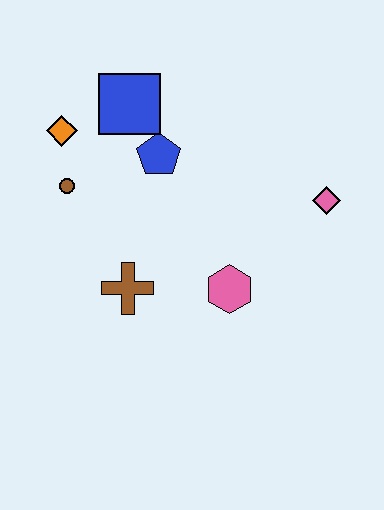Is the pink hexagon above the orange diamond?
No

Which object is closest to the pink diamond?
The pink hexagon is closest to the pink diamond.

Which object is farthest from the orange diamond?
The pink diamond is farthest from the orange diamond.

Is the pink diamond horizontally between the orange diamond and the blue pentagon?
No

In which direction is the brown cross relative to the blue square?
The brown cross is below the blue square.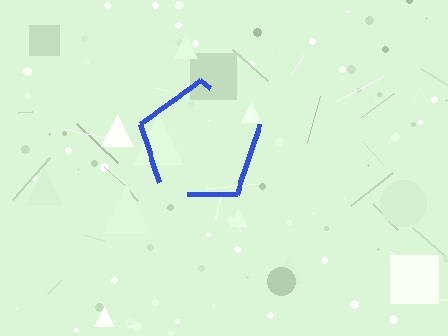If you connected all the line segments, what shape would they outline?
They would outline a pentagon.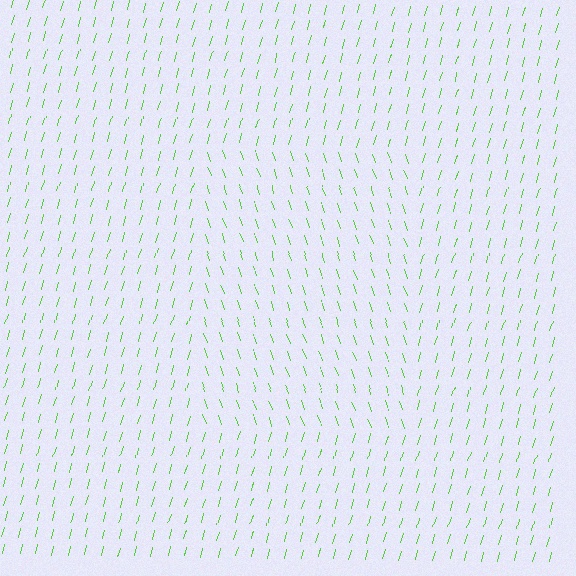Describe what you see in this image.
The image is filled with small lime line segments. A rectangle region in the image has lines oriented differently from the surrounding lines, creating a visible texture boundary.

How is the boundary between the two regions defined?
The boundary is defined purely by a change in line orientation (approximately 35 degrees difference). All lines are the same color and thickness.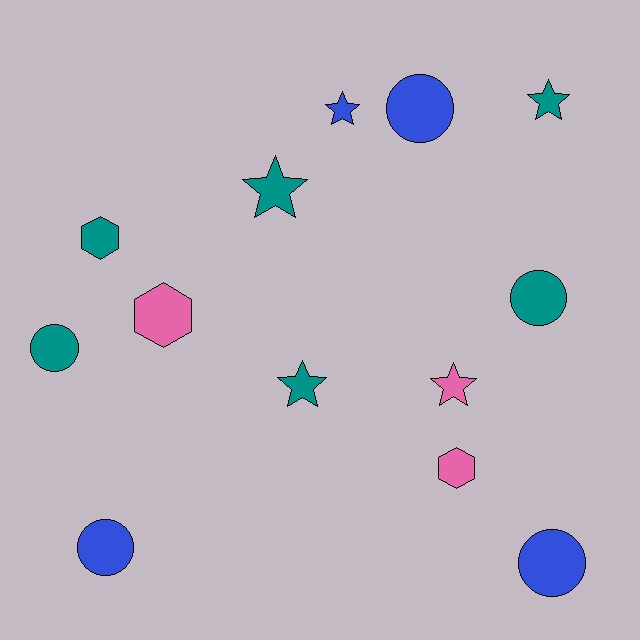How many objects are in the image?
There are 13 objects.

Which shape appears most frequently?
Circle, with 5 objects.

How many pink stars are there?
There is 1 pink star.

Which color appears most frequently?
Teal, with 6 objects.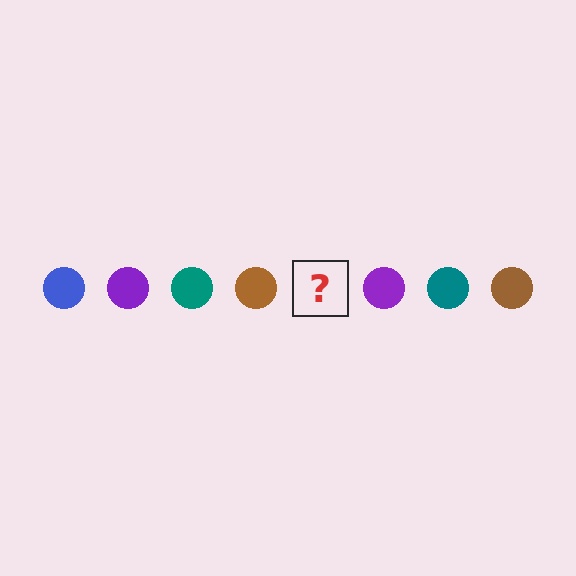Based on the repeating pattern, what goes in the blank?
The blank should be a blue circle.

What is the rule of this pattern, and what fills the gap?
The rule is that the pattern cycles through blue, purple, teal, brown circles. The gap should be filled with a blue circle.